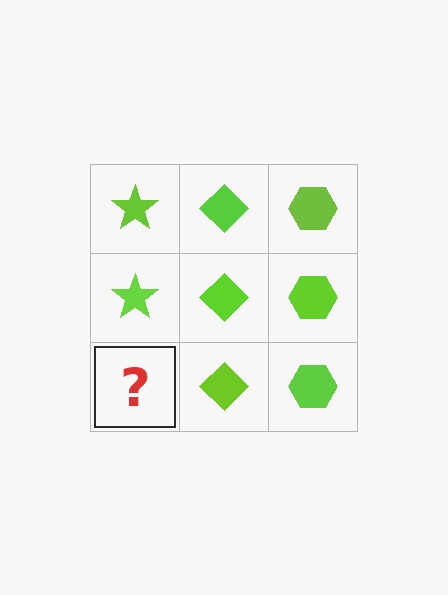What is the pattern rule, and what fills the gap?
The rule is that each column has a consistent shape. The gap should be filled with a lime star.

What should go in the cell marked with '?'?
The missing cell should contain a lime star.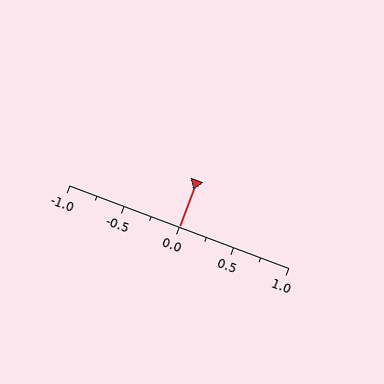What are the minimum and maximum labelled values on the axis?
The axis runs from -1.0 to 1.0.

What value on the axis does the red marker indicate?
The marker indicates approximately 0.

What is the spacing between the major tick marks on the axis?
The major ticks are spaced 0.5 apart.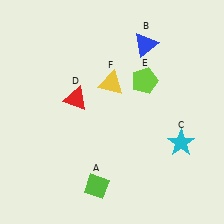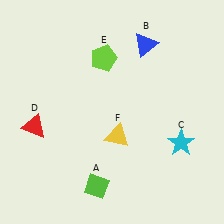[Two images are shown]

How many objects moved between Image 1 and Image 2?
3 objects moved between the two images.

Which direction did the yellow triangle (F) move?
The yellow triangle (F) moved down.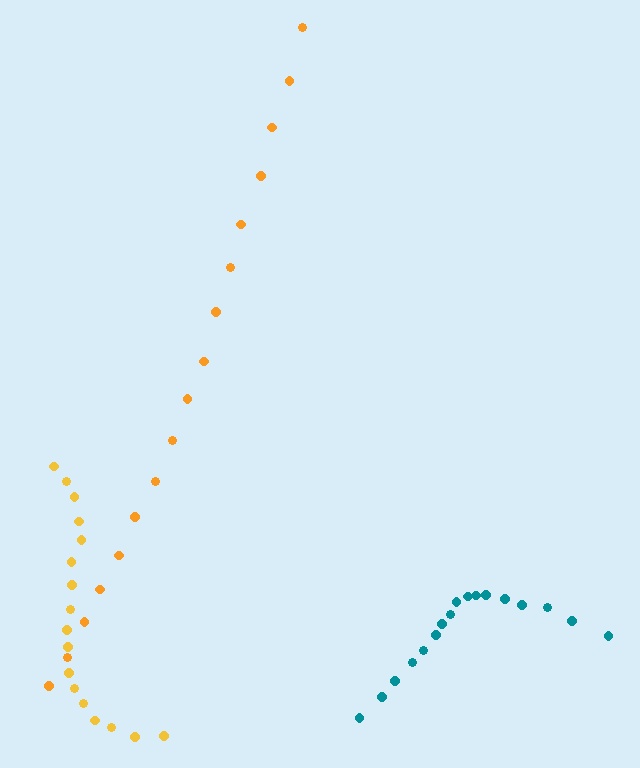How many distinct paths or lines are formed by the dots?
There are 3 distinct paths.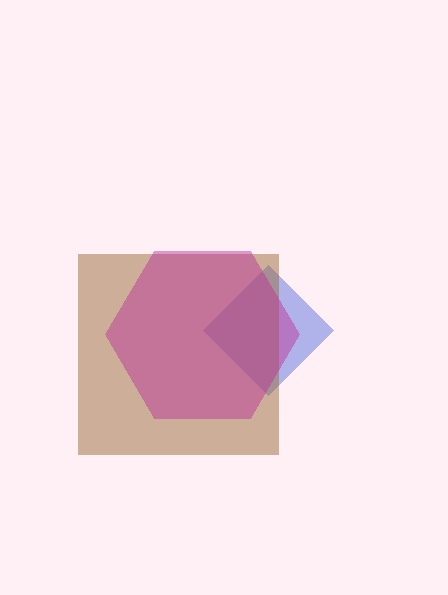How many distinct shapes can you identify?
There are 3 distinct shapes: a blue diamond, a brown square, a magenta hexagon.